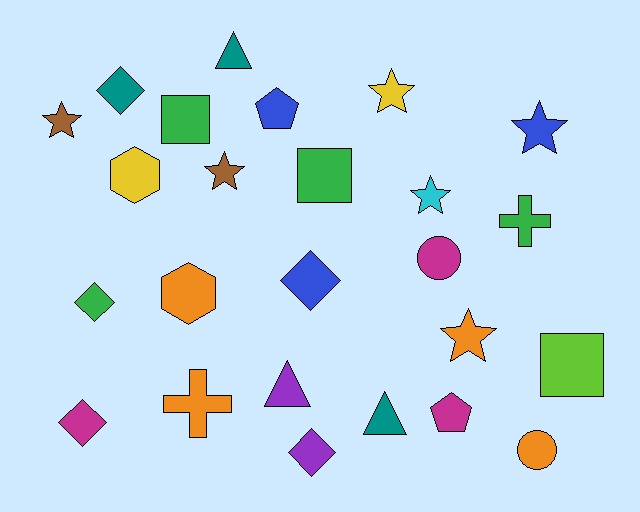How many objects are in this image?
There are 25 objects.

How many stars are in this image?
There are 6 stars.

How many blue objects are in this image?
There are 3 blue objects.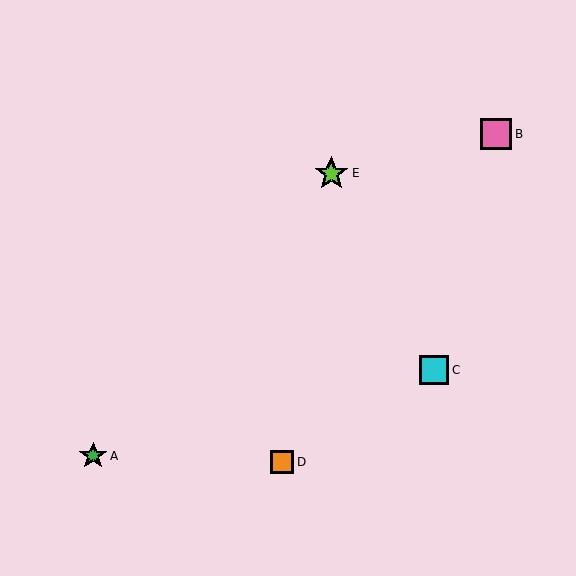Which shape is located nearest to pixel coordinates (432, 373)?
The cyan square (labeled C) at (434, 370) is nearest to that location.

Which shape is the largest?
The lime star (labeled E) is the largest.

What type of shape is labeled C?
Shape C is a cyan square.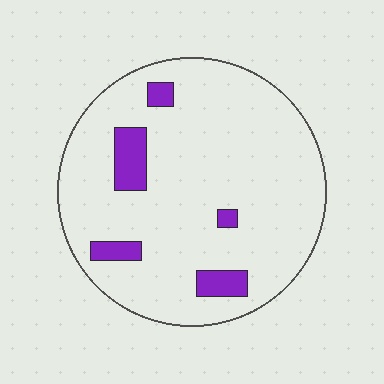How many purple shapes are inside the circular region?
5.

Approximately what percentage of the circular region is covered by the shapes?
Approximately 10%.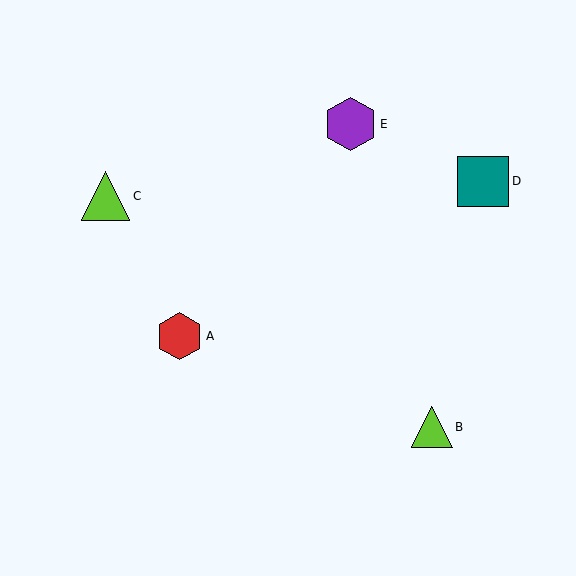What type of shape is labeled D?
Shape D is a teal square.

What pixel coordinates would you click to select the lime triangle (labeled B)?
Click at (432, 427) to select the lime triangle B.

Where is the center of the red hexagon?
The center of the red hexagon is at (180, 336).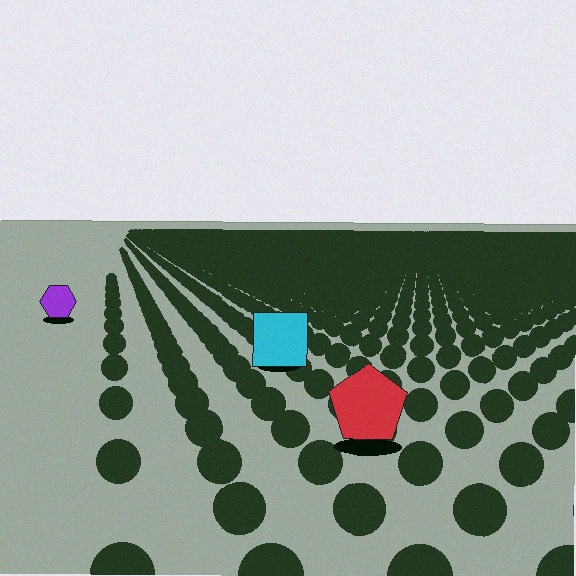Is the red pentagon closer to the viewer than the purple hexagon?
Yes. The red pentagon is closer — you can tell from the texture gradient: the ground texture is coarser near it.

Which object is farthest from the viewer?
The purple hexagon is farthest from the viewer. It appears smaller and the ground texture around it is denser.